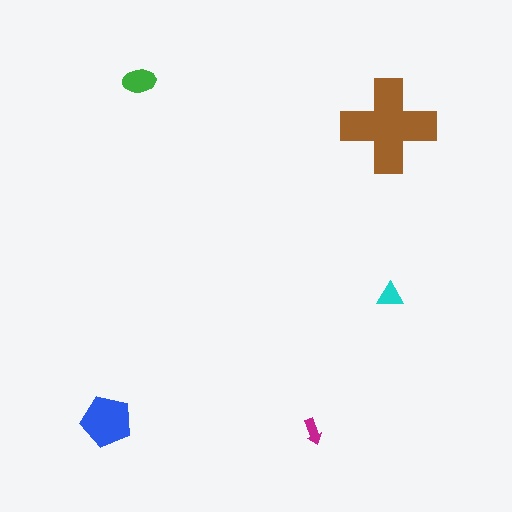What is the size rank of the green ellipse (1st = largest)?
3rd.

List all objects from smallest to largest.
The magenta arrow, the cyan triangle, the green ellipse, the blue pentagon, the brown cross.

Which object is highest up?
The green ellipse is topmost.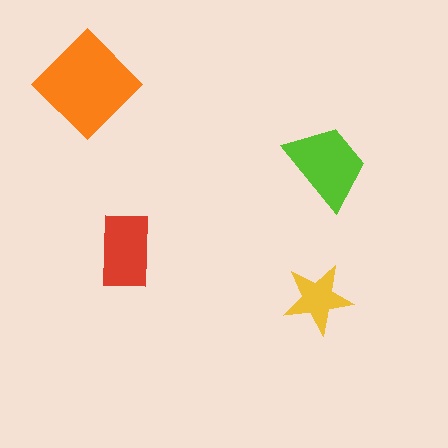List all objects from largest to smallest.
The orange diamond, the lime trapezoid, the red rectangle, the yellow star.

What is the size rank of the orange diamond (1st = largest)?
1st.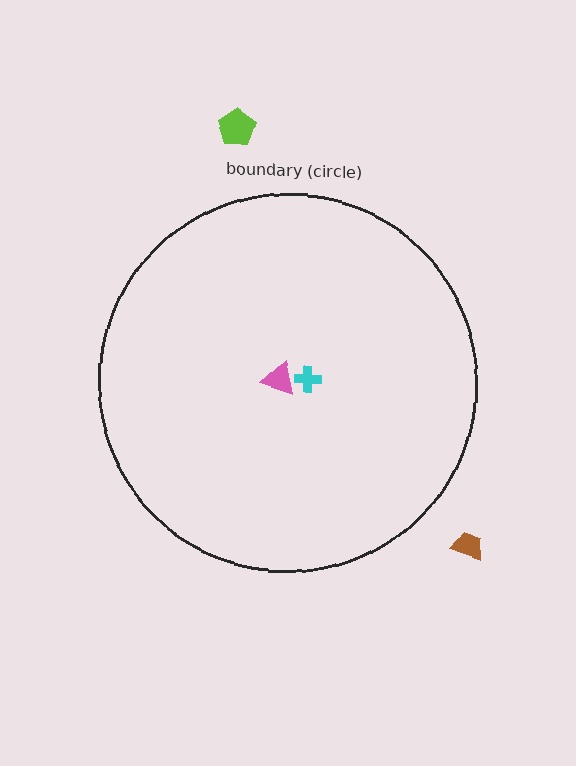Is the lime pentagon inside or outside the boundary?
Outside.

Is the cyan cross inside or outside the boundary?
Inside.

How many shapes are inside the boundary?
2 inside, 2 outside.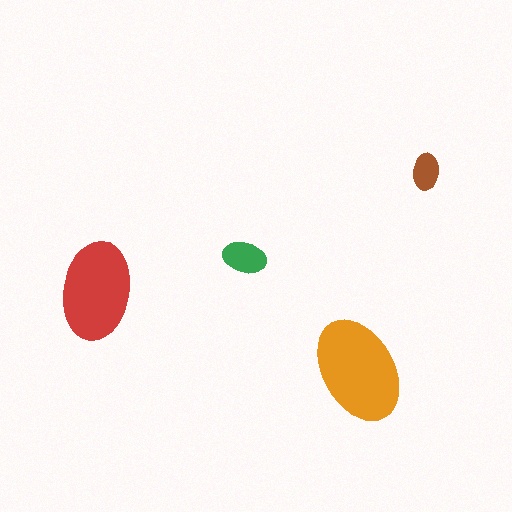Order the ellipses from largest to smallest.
the orange one, the red one, the green one, the brown one.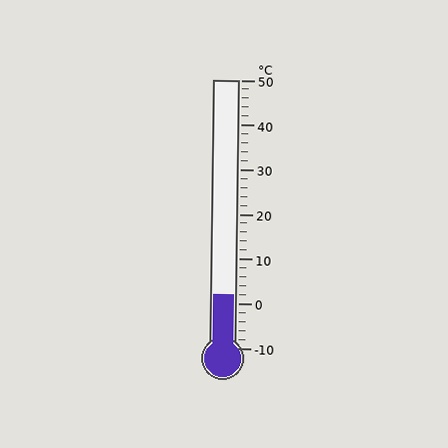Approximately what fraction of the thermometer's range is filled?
The thermometer is filled to approximately 20% of its range.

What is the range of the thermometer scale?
The thermometer scale ranges from -10°C to 50°C.